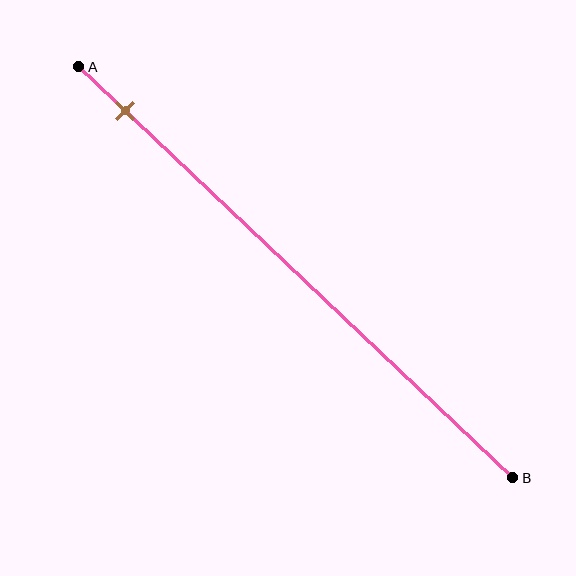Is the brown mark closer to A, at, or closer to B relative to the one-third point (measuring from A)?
The brown mark is closer to point A than the one-third point of segment AB.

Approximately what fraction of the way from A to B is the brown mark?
The brown mark is approximately 10% of the way from A to B.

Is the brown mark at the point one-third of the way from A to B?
No, the mark is at about 10% from A, not at the 33% one-third point.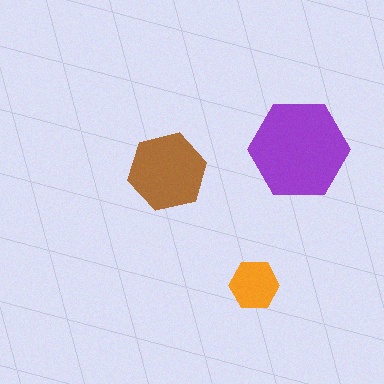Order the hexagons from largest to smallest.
the purple one, the brown one, the orange one.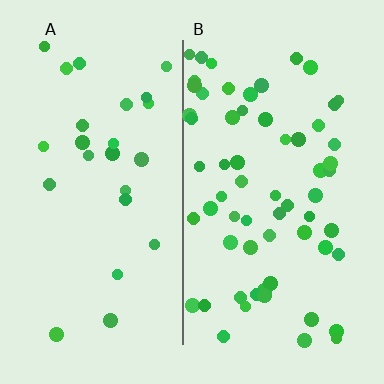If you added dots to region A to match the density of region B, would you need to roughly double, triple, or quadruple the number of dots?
Approximately double.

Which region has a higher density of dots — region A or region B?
B (the right).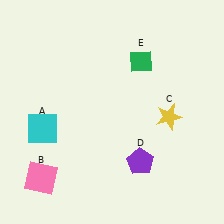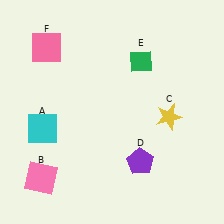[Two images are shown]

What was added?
A pink square (F) was added in Image 2.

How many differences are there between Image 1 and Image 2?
There is 1 difference between the two images.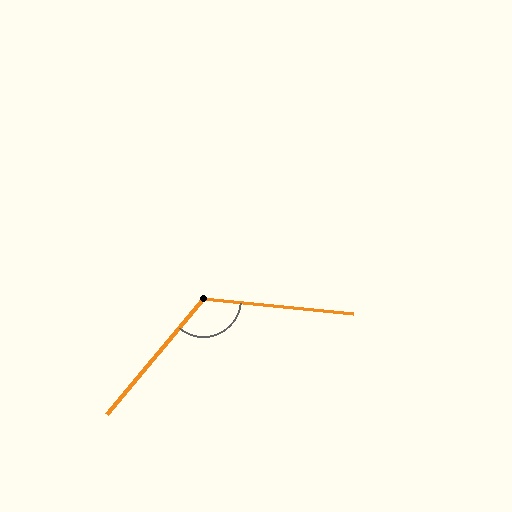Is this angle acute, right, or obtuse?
It is obtuse.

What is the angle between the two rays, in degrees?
Approximately 124 degrees.